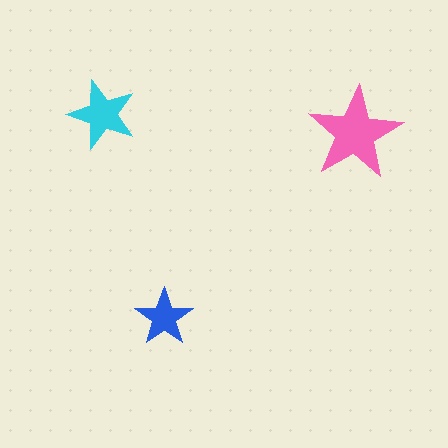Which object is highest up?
The cyan star is topmost.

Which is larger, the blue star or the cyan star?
The cyan one.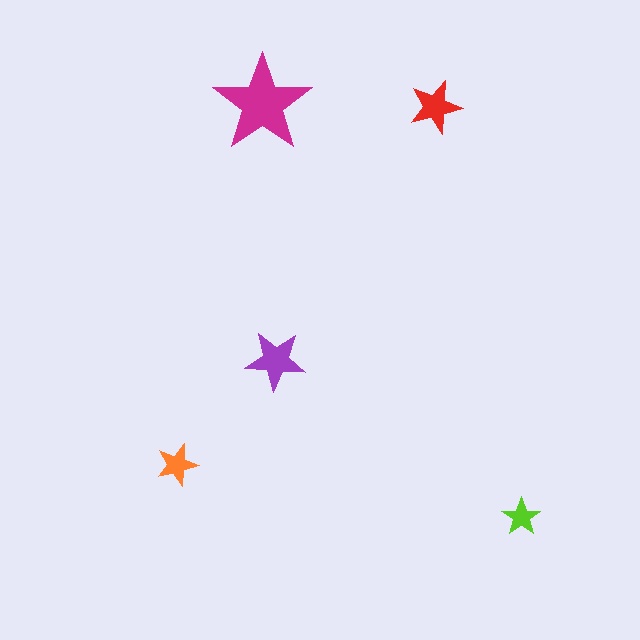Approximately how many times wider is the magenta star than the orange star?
About 2.5 times wider.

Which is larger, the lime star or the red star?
The red one.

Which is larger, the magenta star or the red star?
The magenta one.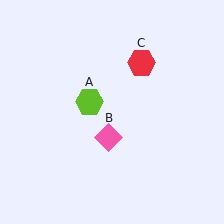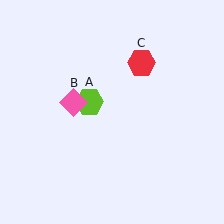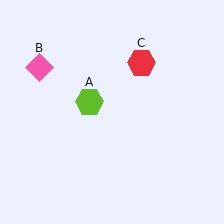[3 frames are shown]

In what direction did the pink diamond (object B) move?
The pink diamond (object B) moved up and to the left.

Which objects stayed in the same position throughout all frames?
Lime hexagon (object A) and red hexagon (object C) remained stationary.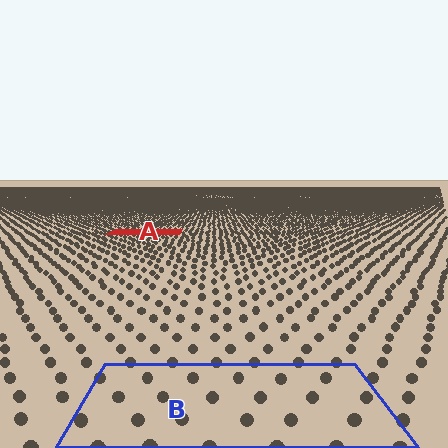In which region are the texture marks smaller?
The texture marks are smaller in region A, because it is farther away.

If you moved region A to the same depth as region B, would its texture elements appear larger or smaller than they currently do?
They would appear larger. At a closer depth, the same texture elements are projected at a bigger on-screen size.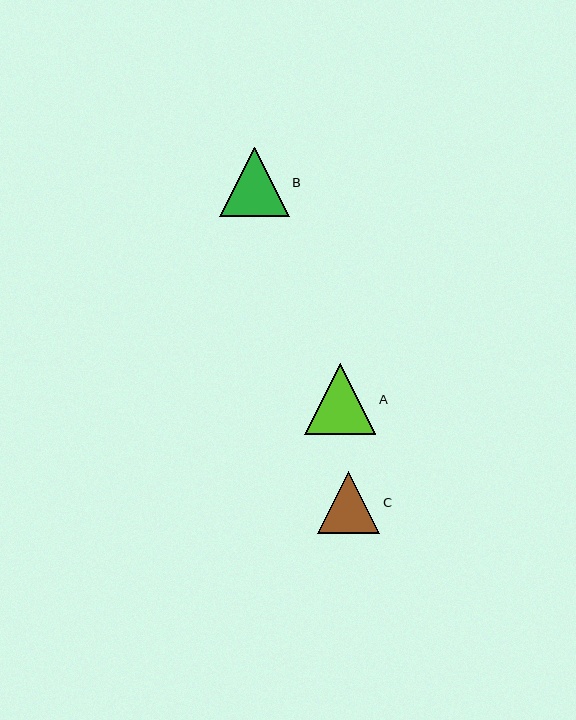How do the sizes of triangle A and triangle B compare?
Triangle A and triangle B are approximately the same size.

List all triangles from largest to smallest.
From largest to smallest: A, B, C.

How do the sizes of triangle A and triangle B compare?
Triangle A and triangle B are approximately the same size.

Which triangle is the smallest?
Triangle C is the smallest with a size of approximately 62 pixels.